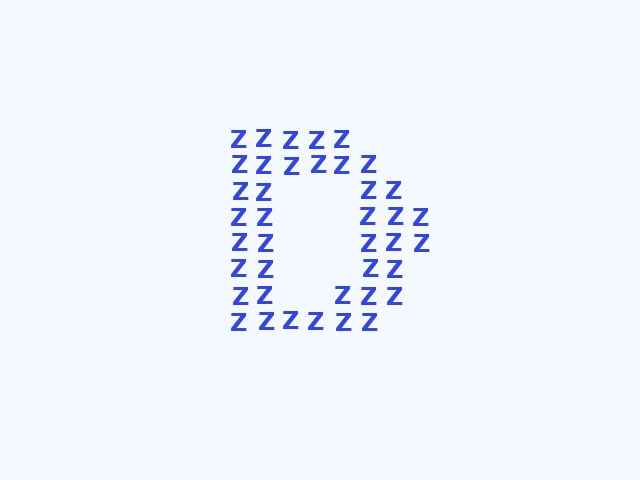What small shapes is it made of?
It is made of small letter Z's.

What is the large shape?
The large shape is the letter D.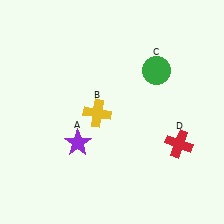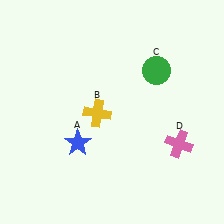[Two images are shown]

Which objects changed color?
A changed from purple to blue. D changed from red to pink.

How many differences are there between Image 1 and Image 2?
There are 2 differences between the two images.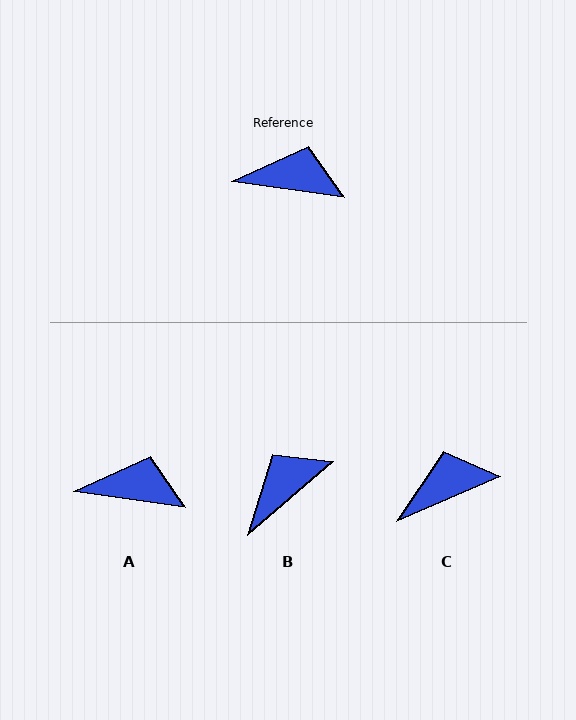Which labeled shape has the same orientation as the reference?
A.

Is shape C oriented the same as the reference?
No, it is off by about 31 degrees.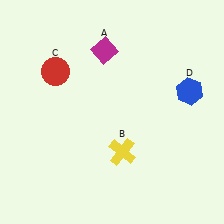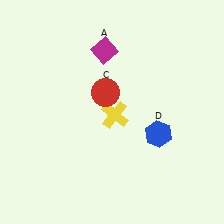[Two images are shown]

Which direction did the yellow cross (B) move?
The yellow cross (B) moved up.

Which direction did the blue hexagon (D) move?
The blue hexagon (D) moved down.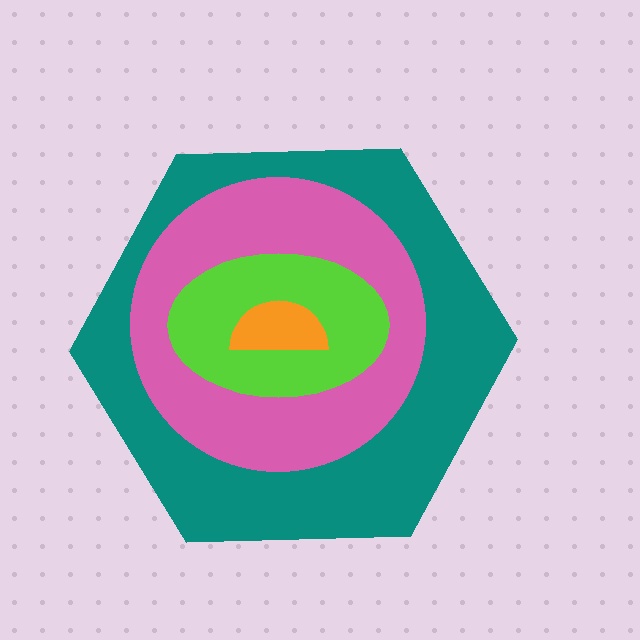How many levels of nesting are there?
4.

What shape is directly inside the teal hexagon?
The pink circle.